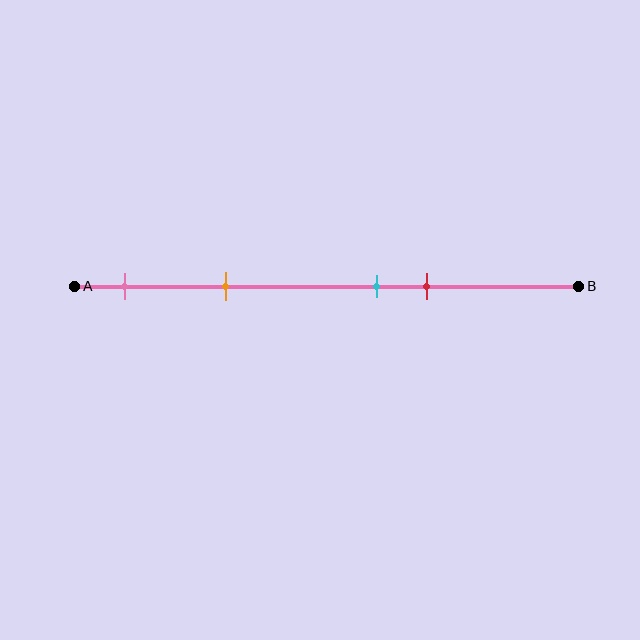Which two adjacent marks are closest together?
The cyan and red marks are the closest adjacent pair.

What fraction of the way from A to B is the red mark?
The red mark is approximately 70% (0.7) of the way from A to B.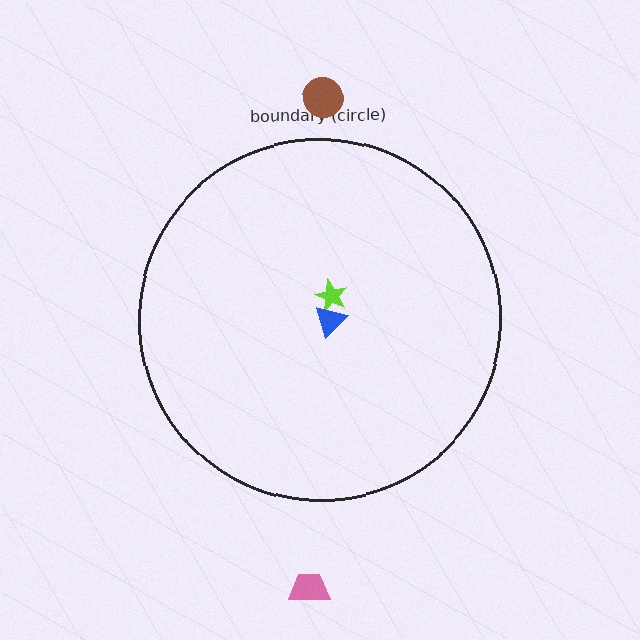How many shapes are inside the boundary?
2 inside, 2 outside.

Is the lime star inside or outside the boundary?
Inside.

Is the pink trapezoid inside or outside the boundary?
Outside.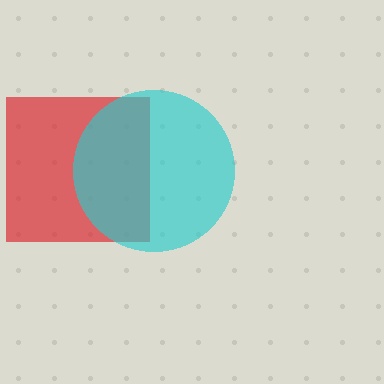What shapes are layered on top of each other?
The layered shapes are: a red square, a cyan circle.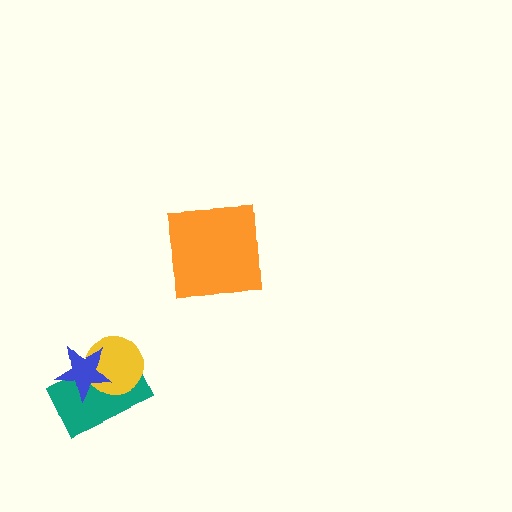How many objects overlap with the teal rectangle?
2 objects overlap with the teal rectangle.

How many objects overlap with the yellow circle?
2 objects overlap with the yellow circle.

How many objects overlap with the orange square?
0 objects overlap with the orange square.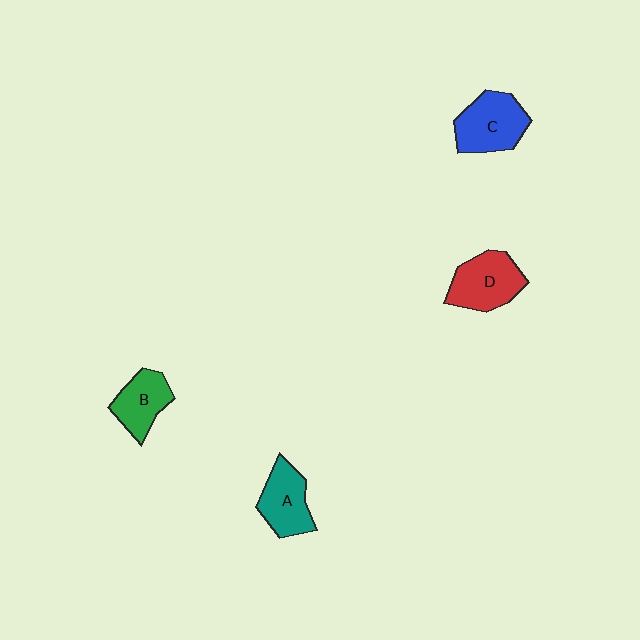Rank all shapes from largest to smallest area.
From largest to smallest: C (blue), D (red), A (teal), B (green).